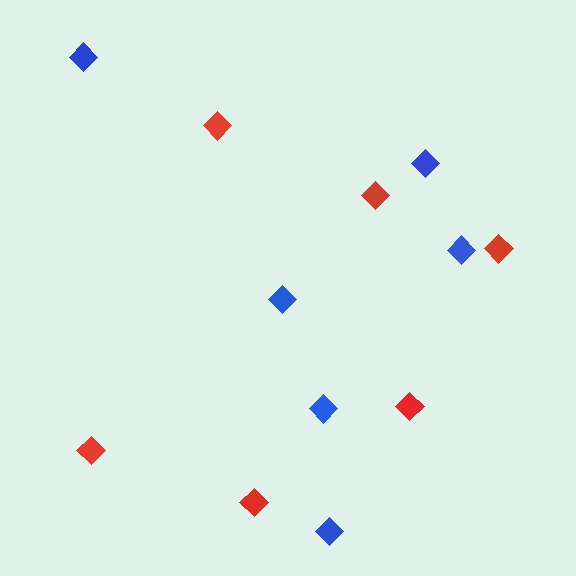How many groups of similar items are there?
There are 2 groups: one group of red diamonds (6) and one group of blue diamonds (6).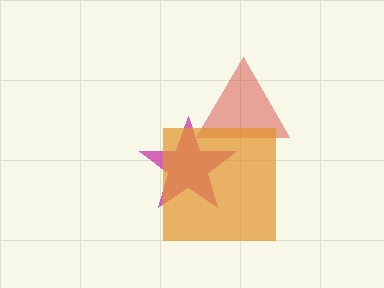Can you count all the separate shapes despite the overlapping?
Yes, there are 3 separate shapes.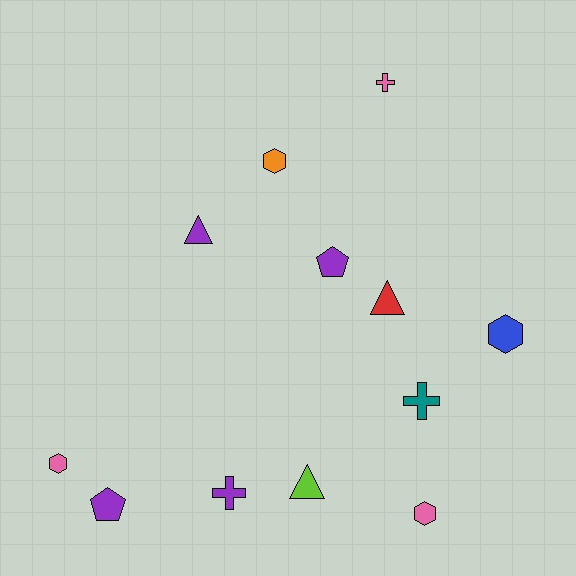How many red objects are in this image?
There is 1 red object.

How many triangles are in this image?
There are 3 triangles.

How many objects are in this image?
There are 12 objects.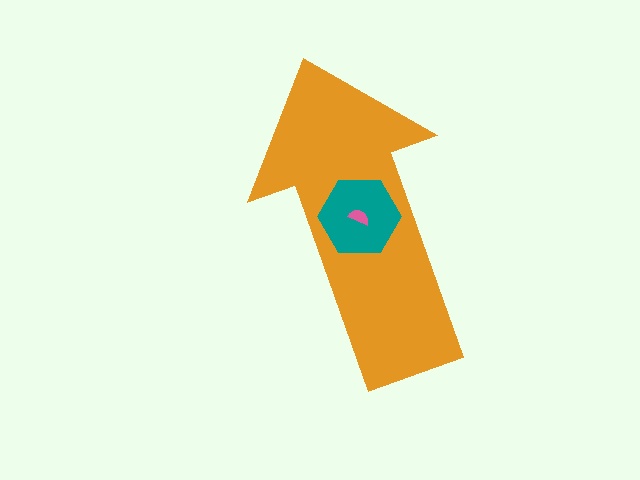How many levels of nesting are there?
3.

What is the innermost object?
The pink semicircle.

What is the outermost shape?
The orange arrow.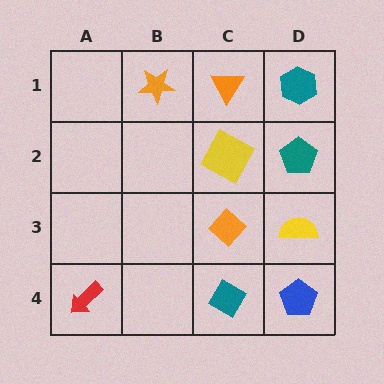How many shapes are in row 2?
2 shapes.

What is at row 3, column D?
A yellow semicircle.